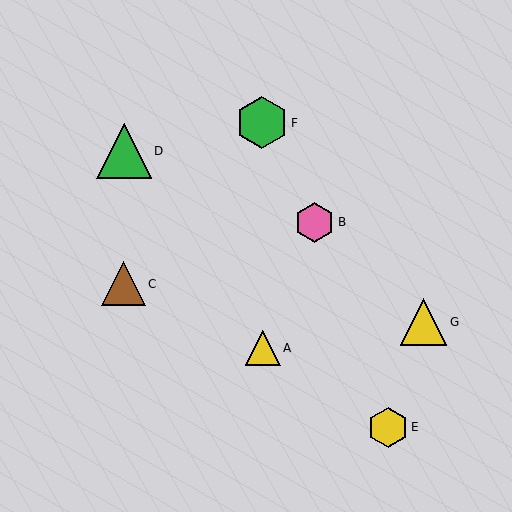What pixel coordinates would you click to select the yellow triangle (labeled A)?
Click at (263, 348) to select the yellow triangle A.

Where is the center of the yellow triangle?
The center of the yellow triangle is at (424, 322).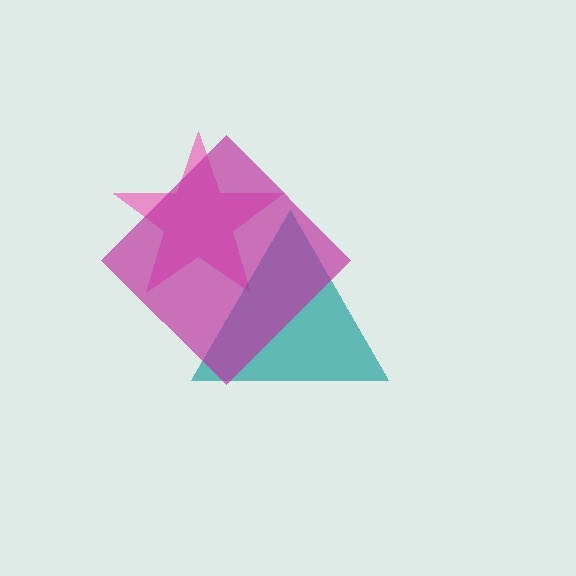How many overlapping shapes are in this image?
There are 3 overlapping shapes in the image.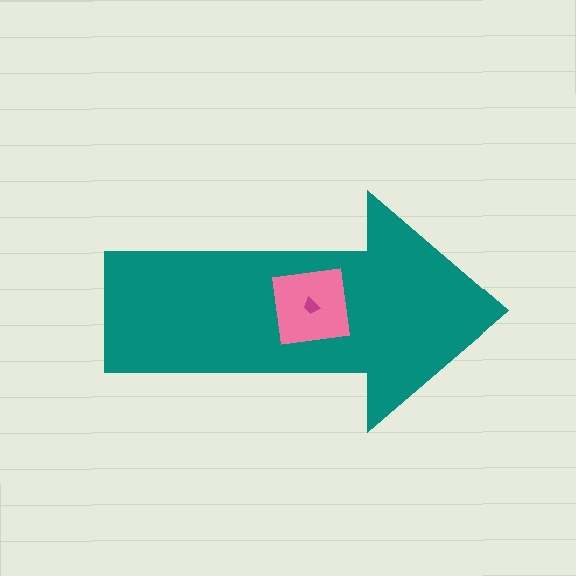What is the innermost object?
The magenta trapezoid.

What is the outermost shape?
The teal arrow.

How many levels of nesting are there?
3.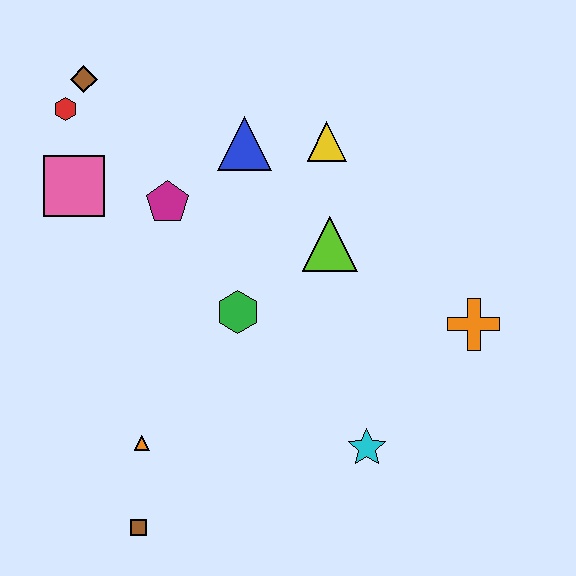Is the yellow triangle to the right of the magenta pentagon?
Yes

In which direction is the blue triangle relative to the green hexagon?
The blue triangle is above the green hexagon.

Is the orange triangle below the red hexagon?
Yes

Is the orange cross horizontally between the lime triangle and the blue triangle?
No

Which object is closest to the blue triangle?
The yellow triangle is closest to the blue triangle.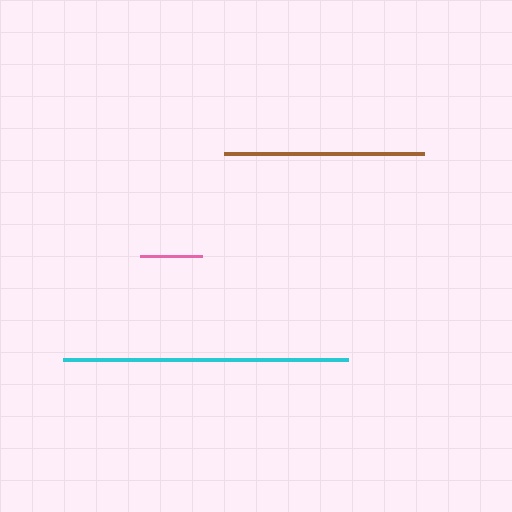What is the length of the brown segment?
The brown segment is approximately 199 pixels long.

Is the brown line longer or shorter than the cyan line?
The cyan line is longer than the brown line.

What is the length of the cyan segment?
The cyan segment is approximately 285 pixels long.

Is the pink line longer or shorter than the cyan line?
The cyan line is longer than the pink line.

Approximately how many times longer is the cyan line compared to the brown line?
The cyan line is approximately 1.4 times the length of the brown line.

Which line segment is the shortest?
The pink line is the shortest at approximately 63 pixels.